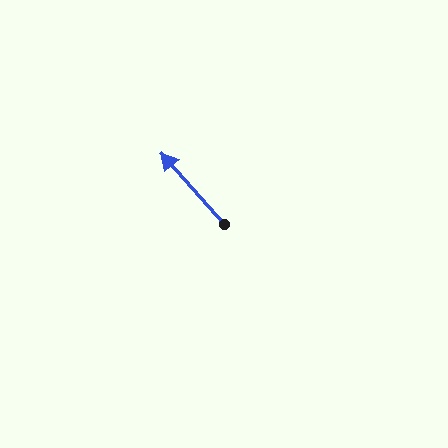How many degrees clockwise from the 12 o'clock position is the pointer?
Approximately 318 degrees.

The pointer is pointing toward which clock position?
Roughly 11 o'clock.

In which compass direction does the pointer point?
Northwest.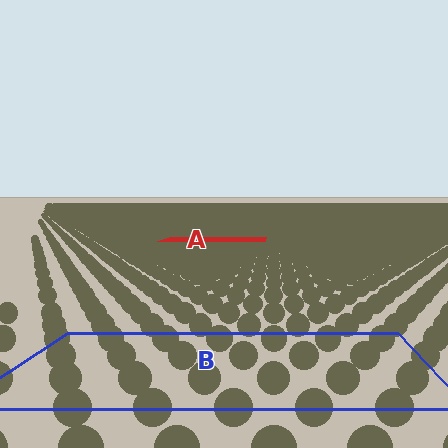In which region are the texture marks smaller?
The texture marks are smaller in region A, because it is farther away.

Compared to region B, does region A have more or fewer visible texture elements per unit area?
Region A has more texture elements per unit area — they are packed more densely because it is farther away.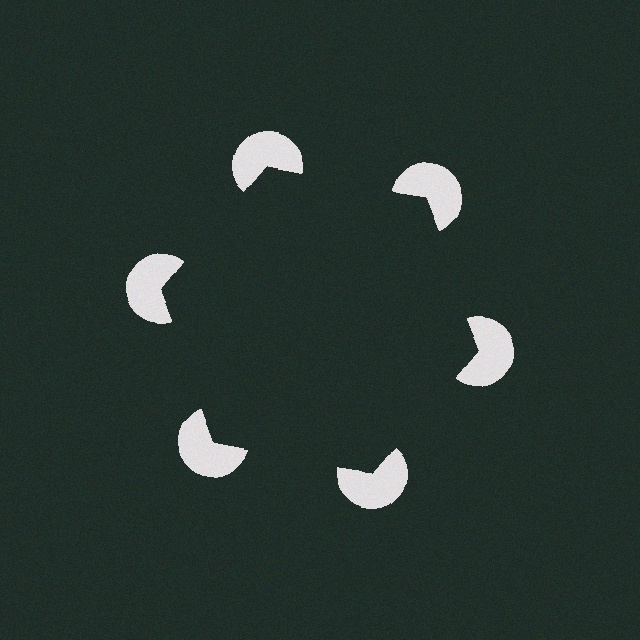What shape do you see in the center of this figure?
An illusory hexagon — its edges are inferred from the aligned wedge cuts in the pac-man discs, not physically drawn.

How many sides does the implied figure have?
6 sides.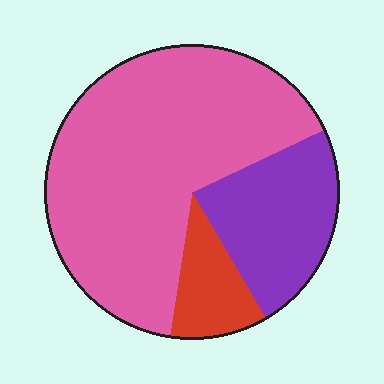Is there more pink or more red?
Pink.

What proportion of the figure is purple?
Purple covers around 25% of the figure.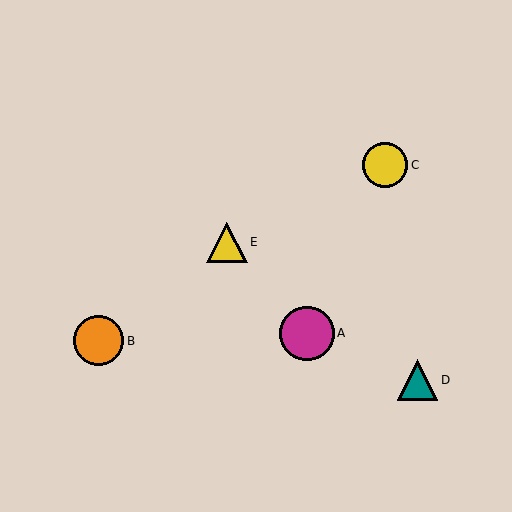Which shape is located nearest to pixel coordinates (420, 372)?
The teal triangle (labeled D) at (417, 380) is nearest to that location.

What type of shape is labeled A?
Shape A is a magenta circle.